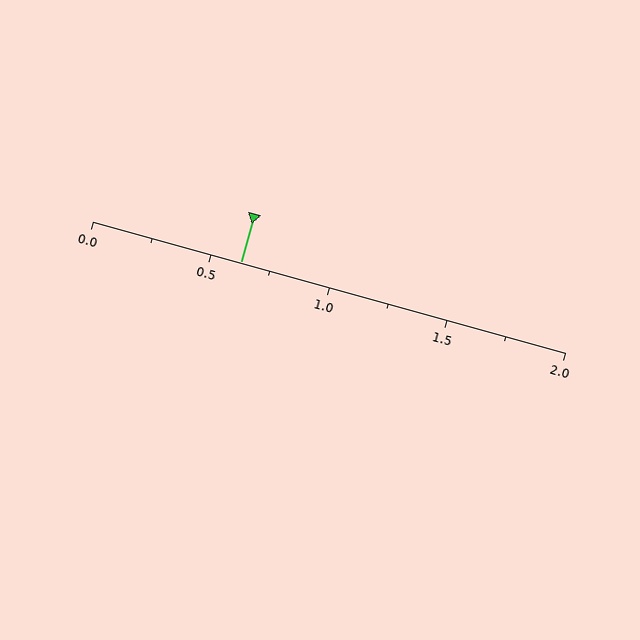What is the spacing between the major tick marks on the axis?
The major ticks are spaced 0.5 apart.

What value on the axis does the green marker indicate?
The marker indicates approximately 0.62.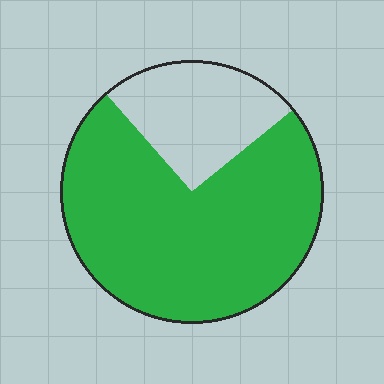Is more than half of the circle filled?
Yes.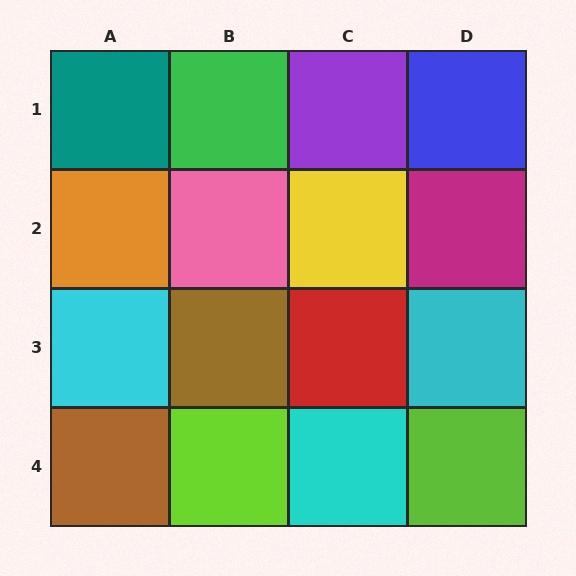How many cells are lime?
2 cells are lime.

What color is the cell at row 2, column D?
Magenta.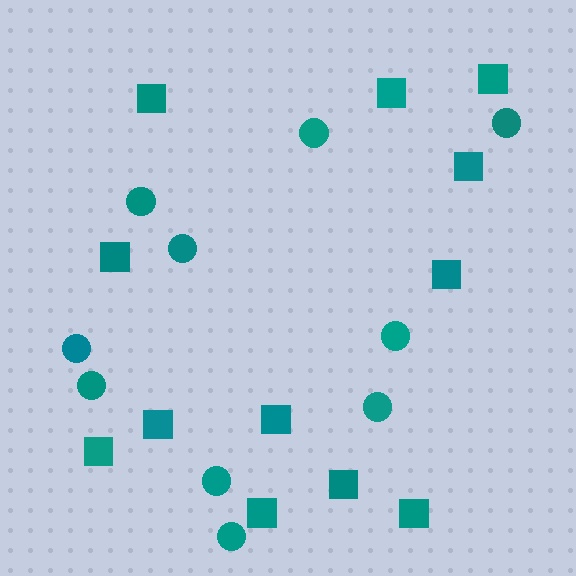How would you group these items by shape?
There are 2 groups: one group of squares (12) and one group of circles (10).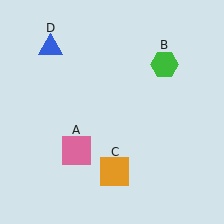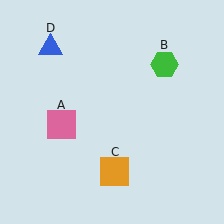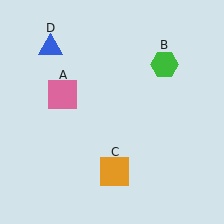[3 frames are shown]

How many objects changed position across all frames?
1 object changed position: pink square (object A).